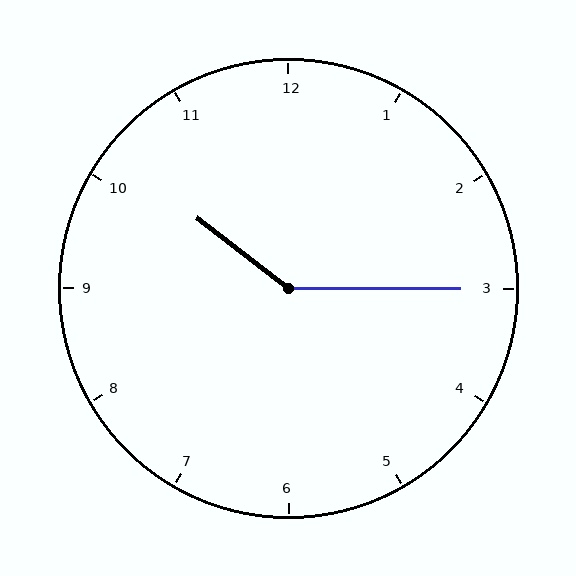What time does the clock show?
10:15.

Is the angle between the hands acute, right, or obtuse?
It is obtuse.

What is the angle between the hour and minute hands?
Approximately 142 degrees.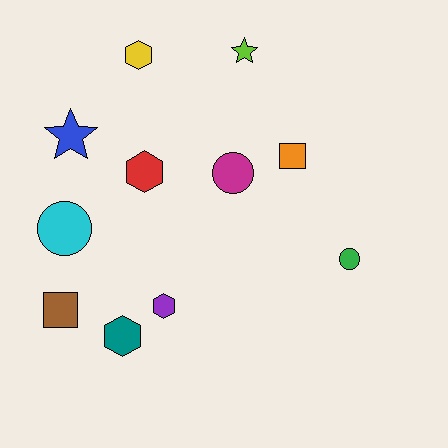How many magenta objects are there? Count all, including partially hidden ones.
There is 1 magenta object.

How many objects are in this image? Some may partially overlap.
There are 11 objects.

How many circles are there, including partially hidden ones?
There are 3 circles.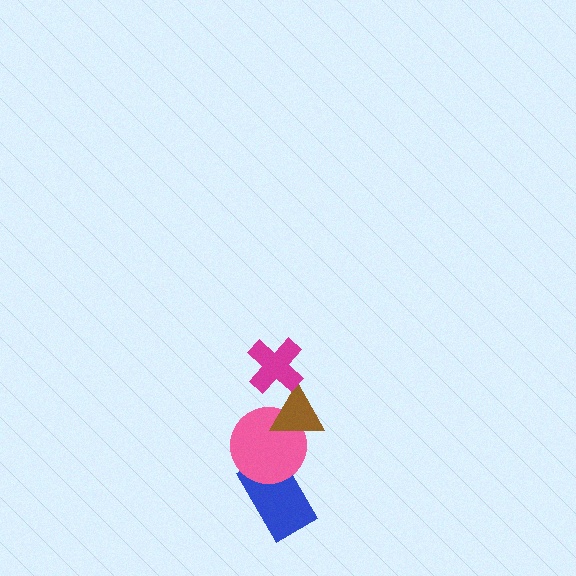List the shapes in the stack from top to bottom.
From top to bottom: the magenta cross, the brown triangle, the pink circle, the blue rectangle.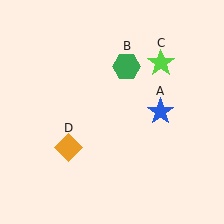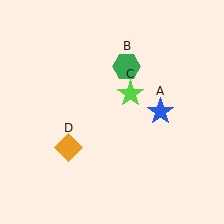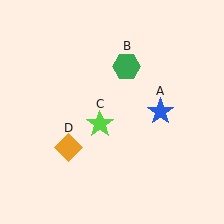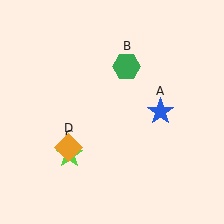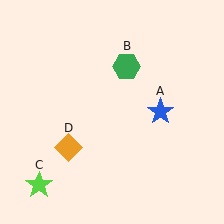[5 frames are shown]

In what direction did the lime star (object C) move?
The lime star (object C) moved down and to the left.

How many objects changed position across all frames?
1 object changed position: lime star (object C).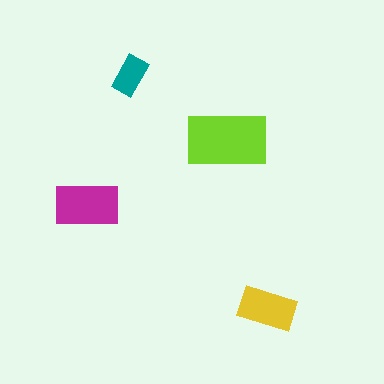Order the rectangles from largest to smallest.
the lime one, the magenta one, the yellow one, the teal one.